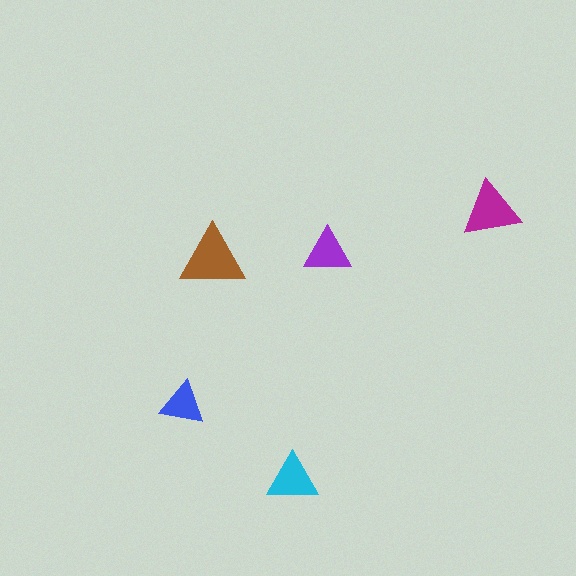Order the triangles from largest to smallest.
the brown one, the magenta one, the cyan one, the purple one, the blue one.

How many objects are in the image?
There are 5 objects in the image.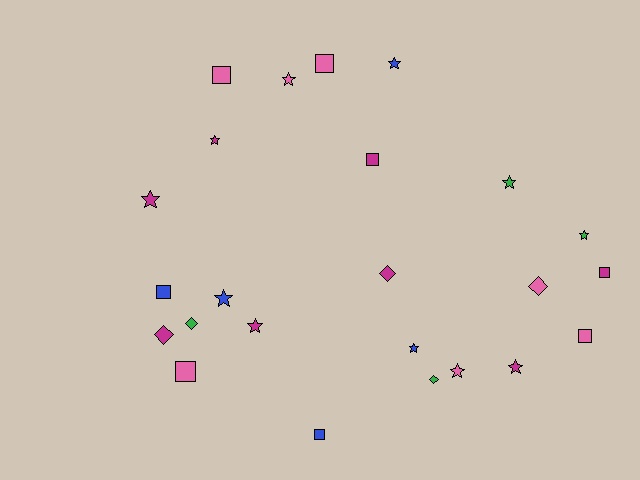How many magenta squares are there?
There are 2 magenta squares.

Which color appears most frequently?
Magenta, with 8 objects.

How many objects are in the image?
There are 24 objects.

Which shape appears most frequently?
Star, with 11 objects.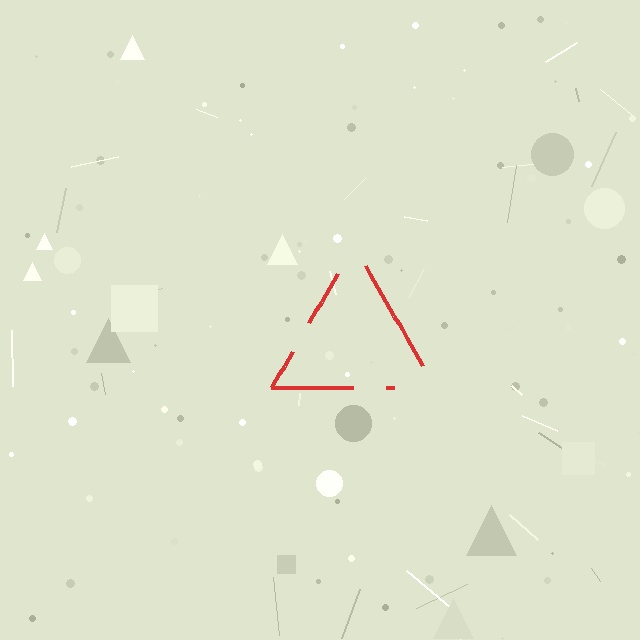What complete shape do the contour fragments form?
The contour fragments form a triangle.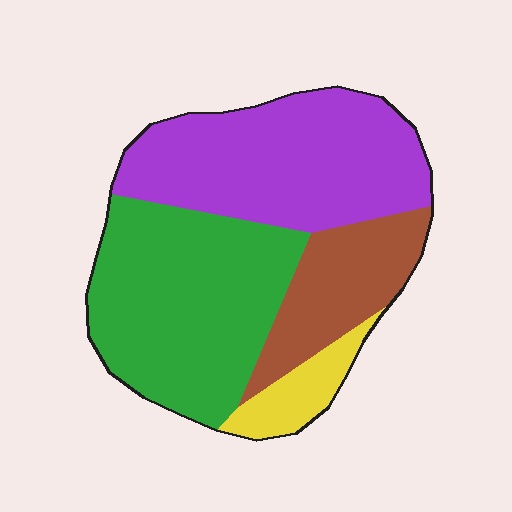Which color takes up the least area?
Yellow, at roughly 10%.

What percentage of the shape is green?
Green takes up about three eighths (3/8) of the shape.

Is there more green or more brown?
Green.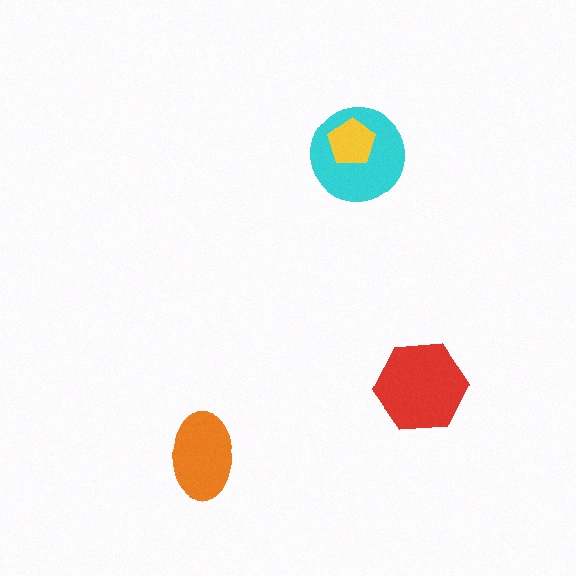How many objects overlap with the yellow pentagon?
1 object overlaps with the yellow pentagon.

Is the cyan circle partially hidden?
Yes, it is partially covered by another shape.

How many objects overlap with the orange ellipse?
0 objects overlap with the orange ellipse.